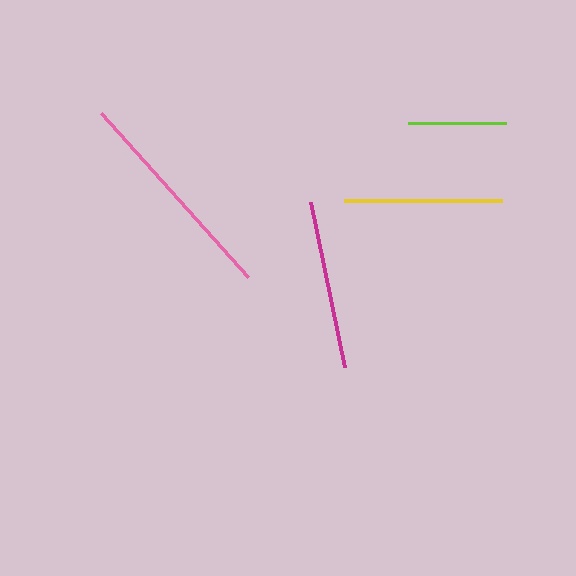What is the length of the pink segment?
The pink segment is approximately 220 pixels long.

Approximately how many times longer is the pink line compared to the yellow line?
The pink line is approximately 1.4 times the length of the yellow line.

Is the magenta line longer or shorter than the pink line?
The pink line is longer than the magenta line.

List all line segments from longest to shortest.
From longest to shortest: pink, magenta, yellow, lime.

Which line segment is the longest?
The pink line is the longest at approximately 220 pixels.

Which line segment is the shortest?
The lime line is the shortest at approximately 98 pixels.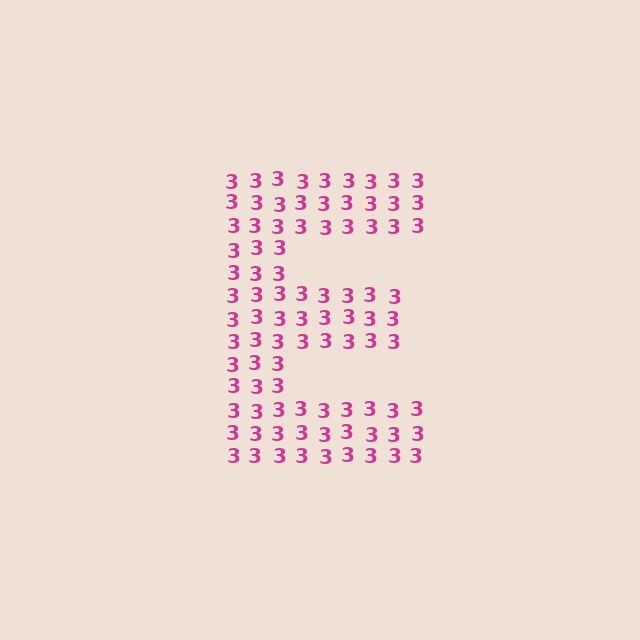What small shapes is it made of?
It is made of small digit 3's.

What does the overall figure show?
The overall figure shows the letter E.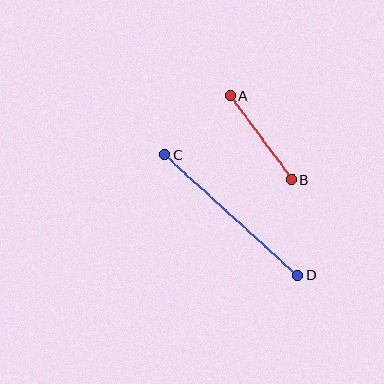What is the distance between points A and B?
The distance is approximately 104 pixels.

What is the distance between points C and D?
The distance is approximately 180 pixels.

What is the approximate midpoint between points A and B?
The midpoint is at approximately (261, 138) pixels.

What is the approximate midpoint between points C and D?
The midpoint is at approximately (231, 215) pixels.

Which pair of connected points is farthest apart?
Points C and D are farthest apart.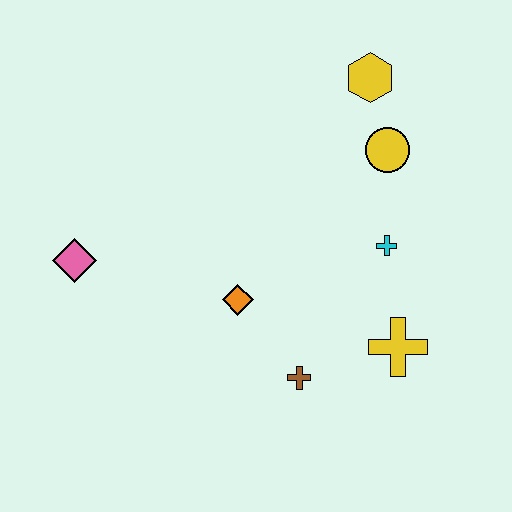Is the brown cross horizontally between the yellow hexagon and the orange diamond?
Yes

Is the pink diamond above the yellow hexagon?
No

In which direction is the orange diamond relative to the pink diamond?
The orange diamond is to the right of the pink diamond.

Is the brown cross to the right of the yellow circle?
No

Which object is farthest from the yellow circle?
The pink diamond is farthest from the yellow circle.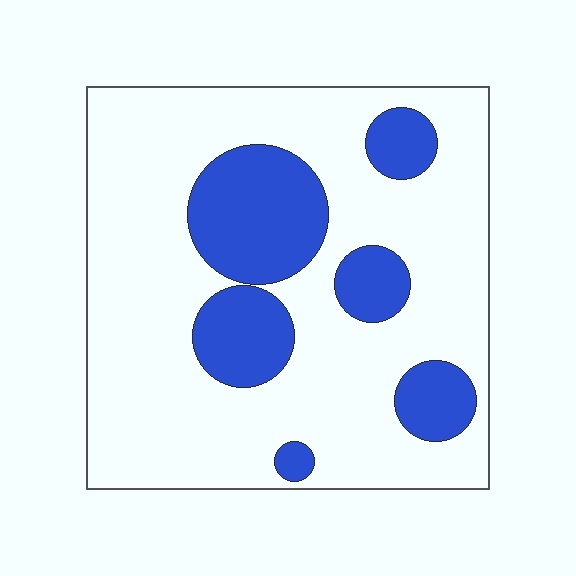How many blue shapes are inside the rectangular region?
6.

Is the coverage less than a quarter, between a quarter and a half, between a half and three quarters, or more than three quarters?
Less than a quarter.